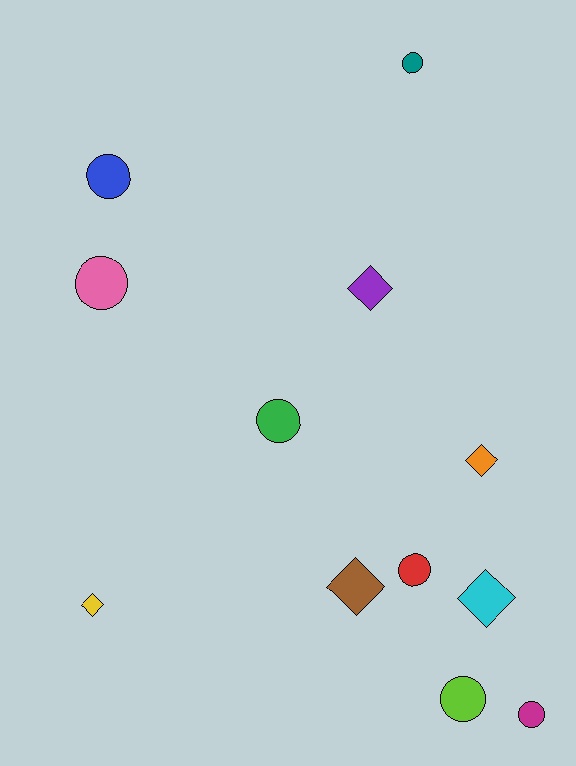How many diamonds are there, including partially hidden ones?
There are 5 diamonds.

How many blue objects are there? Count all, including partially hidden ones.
There is 1 blue object.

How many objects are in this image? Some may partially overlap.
There are 12 objects.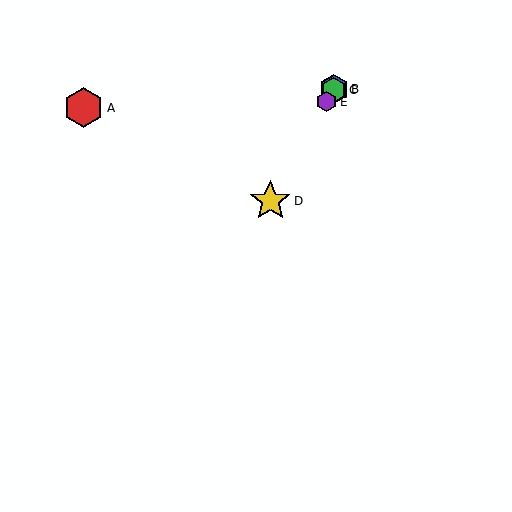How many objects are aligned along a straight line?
4 objects (B, C, D, E) are aligned along a straight line.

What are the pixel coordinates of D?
Object D is at (270, 201).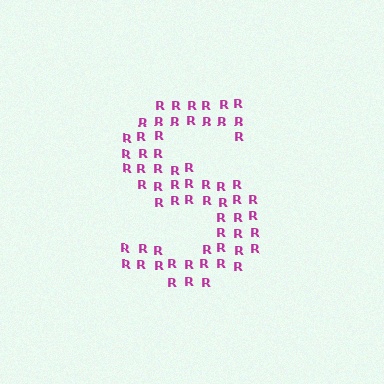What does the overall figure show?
The overall figure shows the letter S.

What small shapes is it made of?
It is made of small letter R's.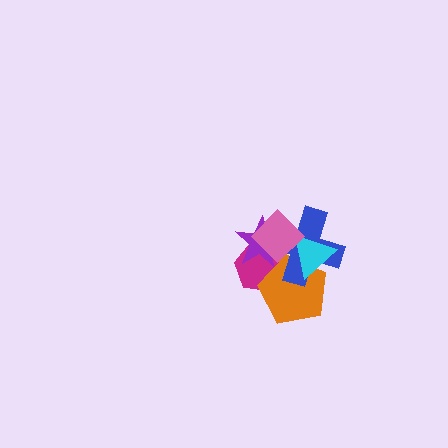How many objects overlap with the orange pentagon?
4 objects overlap with the orange pentagon.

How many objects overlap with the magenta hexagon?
4 objects overlap with the magenta hexagon.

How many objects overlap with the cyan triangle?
3 objects overlap with the cyan triangle.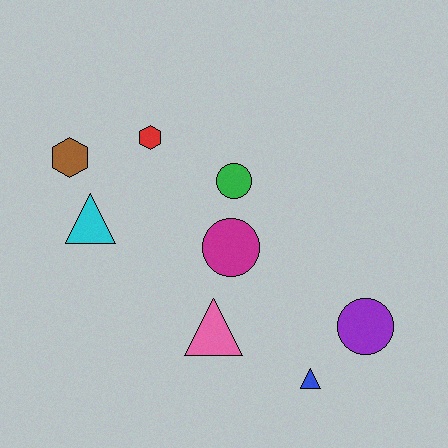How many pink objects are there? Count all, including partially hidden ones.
There is 1 pink object.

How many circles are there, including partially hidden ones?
There are 3 circles.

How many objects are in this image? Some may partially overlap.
There are 8 objects.